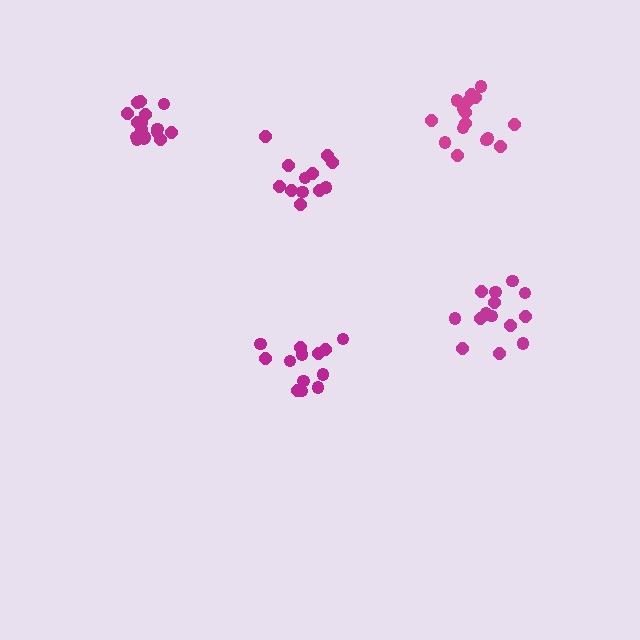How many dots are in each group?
Group 1: 16 dots, Group 2: 13 dots, Group 3: 16 dots, Group 4: 12 dots, Group 5: 14 dots (71 total).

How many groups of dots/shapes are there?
There are 5 groups.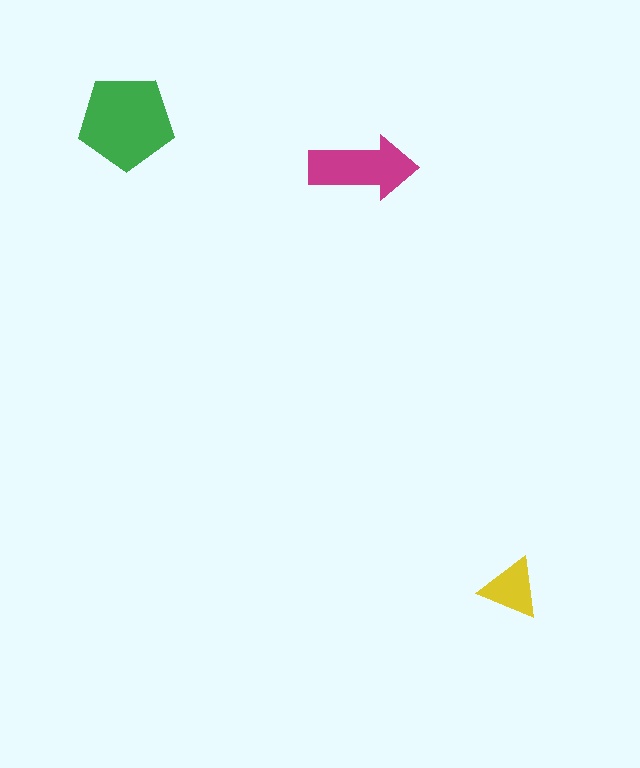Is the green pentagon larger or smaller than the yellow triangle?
Larger.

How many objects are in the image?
There are 3 objects in the image.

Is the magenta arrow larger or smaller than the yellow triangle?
Larger.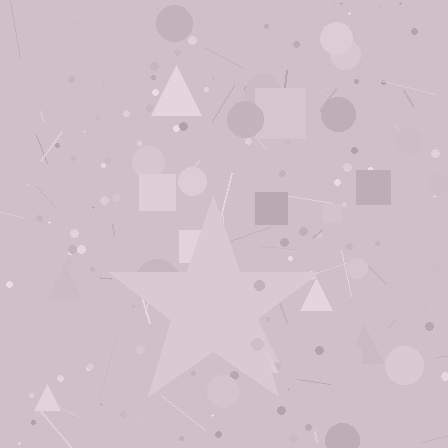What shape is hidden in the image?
A star is hidden in the image.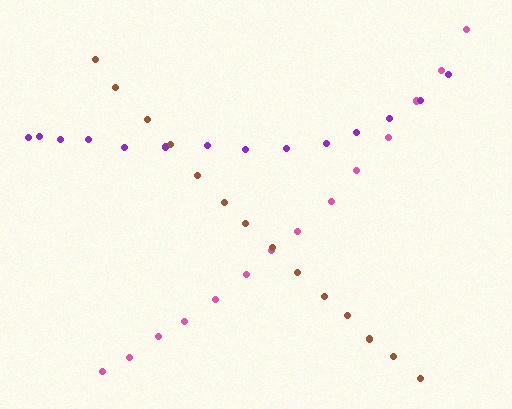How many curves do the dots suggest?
There are 3 distinct paths.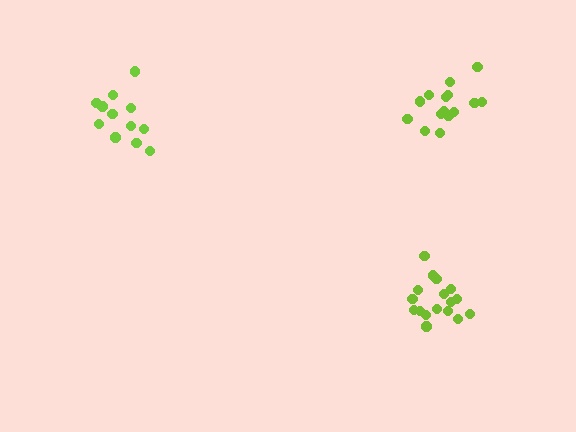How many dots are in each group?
Group 1: 17 dots, Group 2: 12 dots, Group 3: 15 dots (44 total).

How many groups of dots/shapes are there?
There are 3 groups.